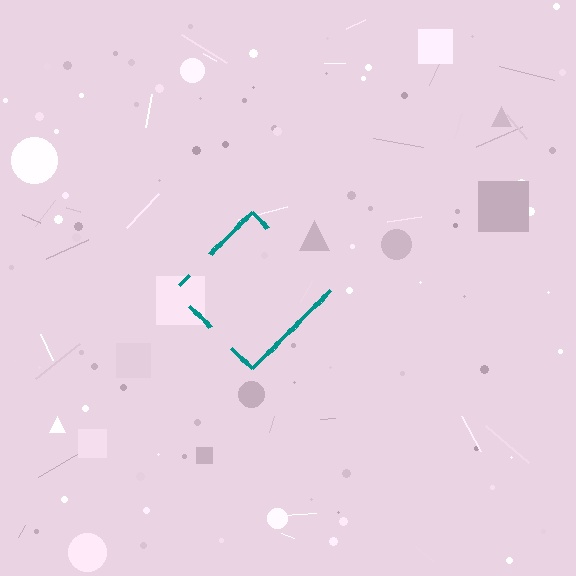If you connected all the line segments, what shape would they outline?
They would outline a diamond.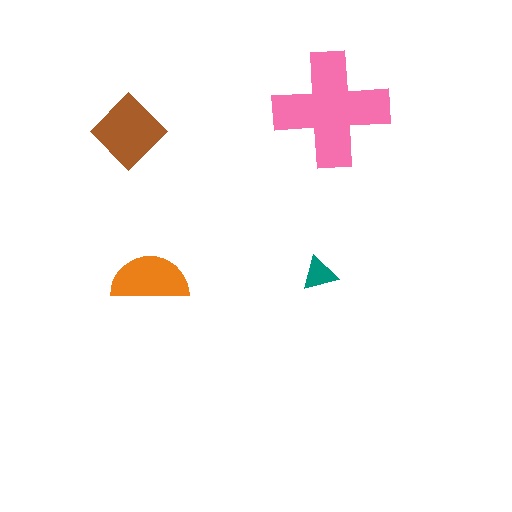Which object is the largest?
The pink cross.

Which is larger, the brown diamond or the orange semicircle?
The brown diamond.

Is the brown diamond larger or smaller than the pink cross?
Smaller.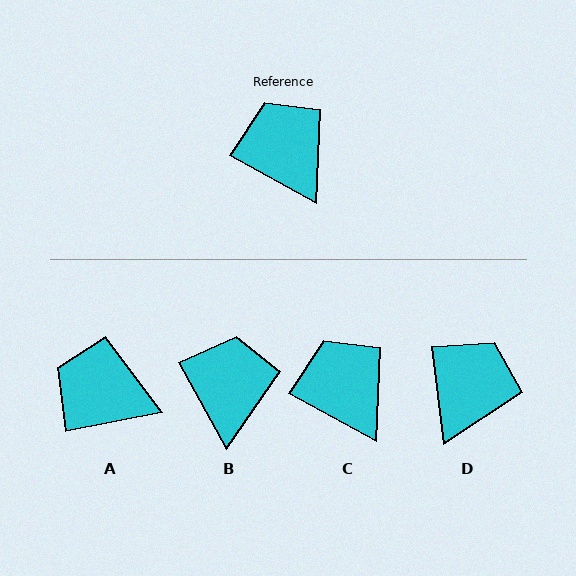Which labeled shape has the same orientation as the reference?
C.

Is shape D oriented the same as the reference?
No, it is off by about 54 degrees.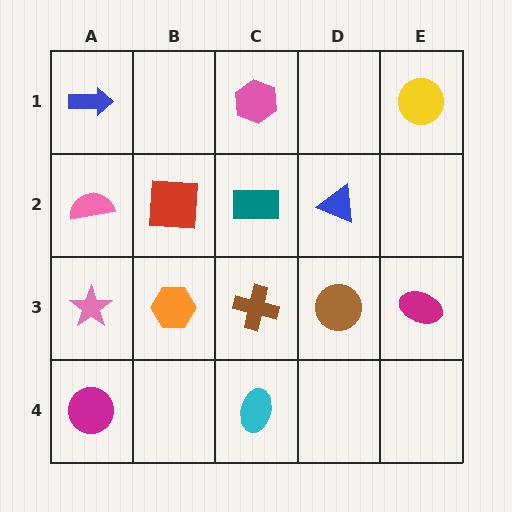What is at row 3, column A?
A pink star.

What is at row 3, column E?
A magenta ellipse.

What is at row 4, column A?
A magenta circle.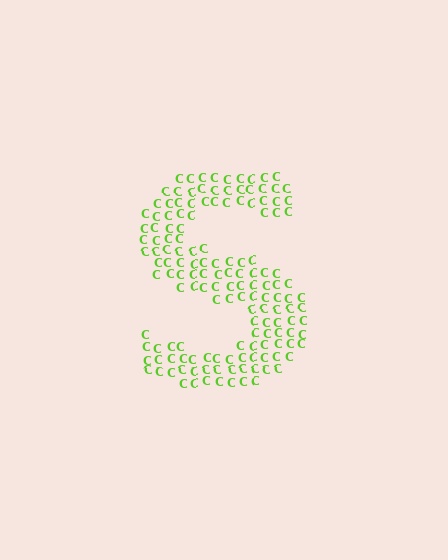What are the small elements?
The small elements are letter C's.